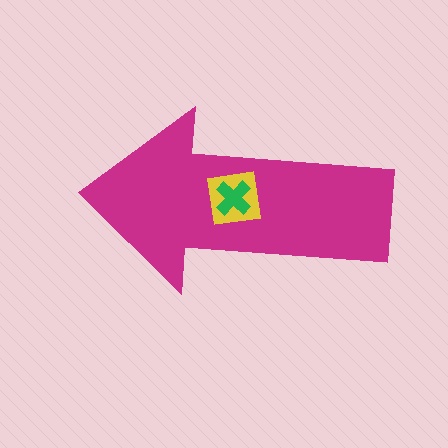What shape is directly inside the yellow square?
The green cross.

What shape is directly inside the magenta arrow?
The yellow square.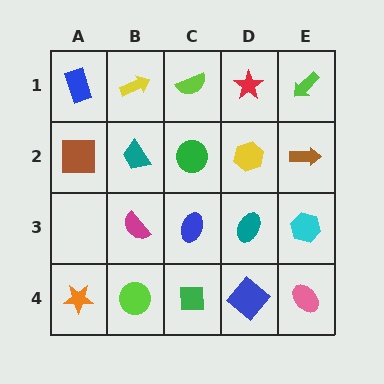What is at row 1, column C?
A lime semicircle.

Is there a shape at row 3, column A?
No, that cell is empty.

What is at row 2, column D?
A yellow hexagon.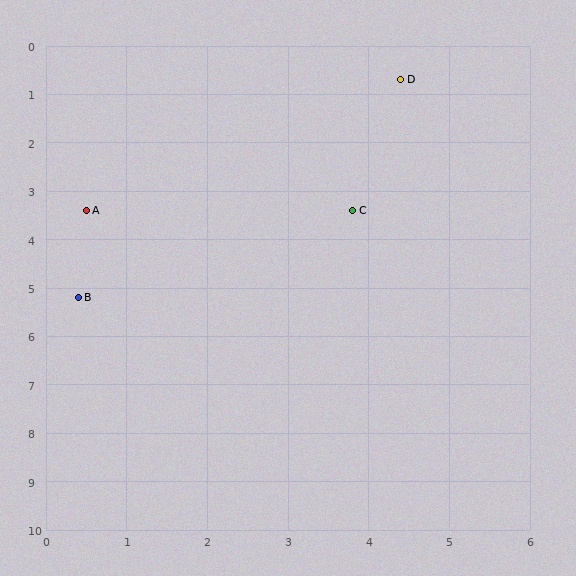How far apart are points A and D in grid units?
Points A and D are about 4.7 grid units apart.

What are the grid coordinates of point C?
Point C is at approximately (3.8, 3.4).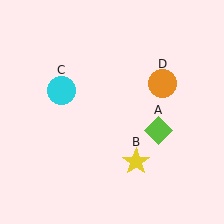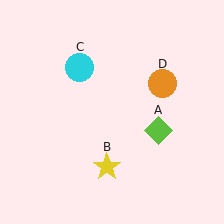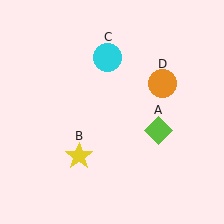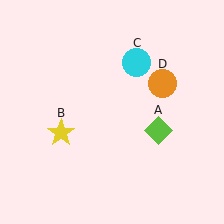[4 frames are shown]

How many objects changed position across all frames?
2 objects changed position: yellow star (object B), cyan circle (object C).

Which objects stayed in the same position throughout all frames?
Lime diamond (object A) and orange circle (object D) remained stationary.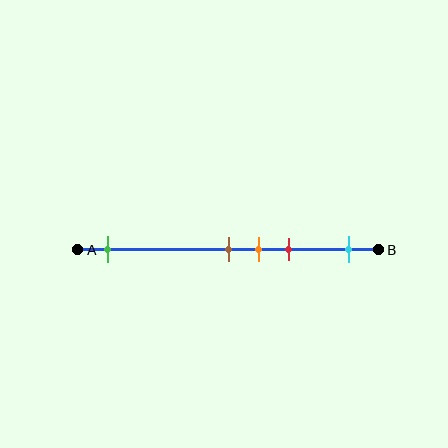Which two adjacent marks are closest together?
The brown and orange marks are the closest adjacent pair.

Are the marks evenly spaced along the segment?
No, the marks are not evenly spaced.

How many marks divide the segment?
There are 5 marks dividing the segment.